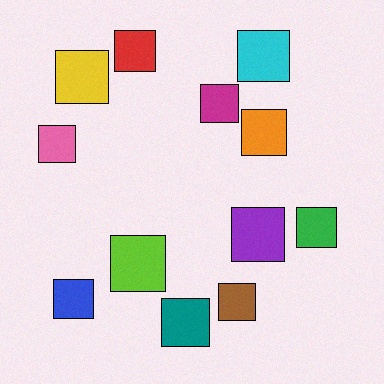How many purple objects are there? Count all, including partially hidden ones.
There is 1 purple object.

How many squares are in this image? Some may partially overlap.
There are 12 squares.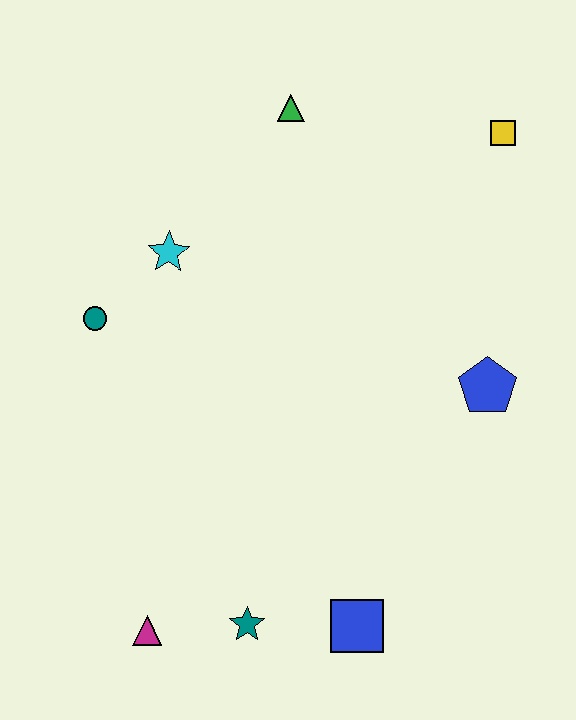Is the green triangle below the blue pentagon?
No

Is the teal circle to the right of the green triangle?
No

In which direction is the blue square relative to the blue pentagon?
The blue square is below the blue pentagon.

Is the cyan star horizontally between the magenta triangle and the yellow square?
Yes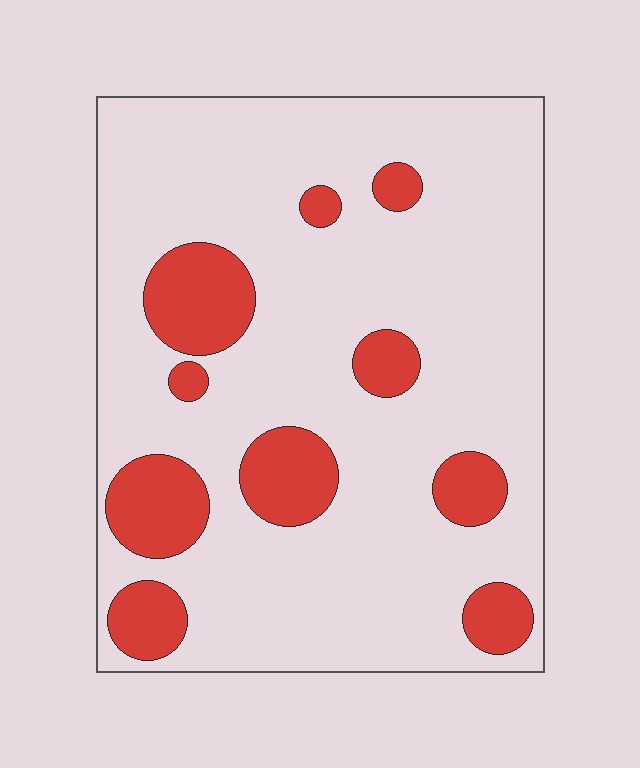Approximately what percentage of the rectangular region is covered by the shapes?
Approximately 20%.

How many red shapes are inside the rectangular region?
10.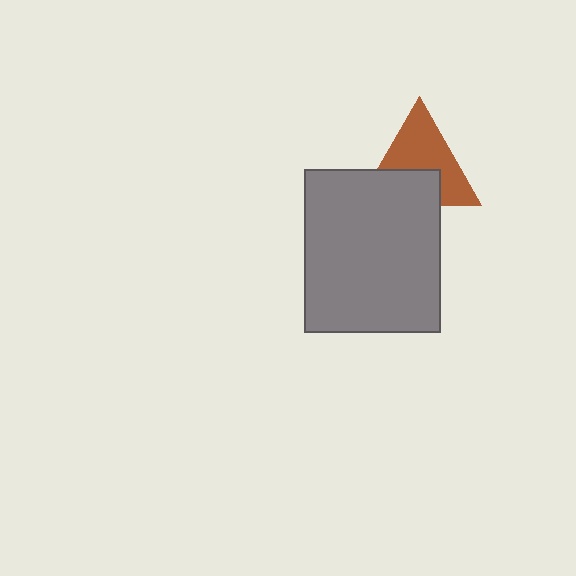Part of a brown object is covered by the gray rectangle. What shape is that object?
It is a triangle.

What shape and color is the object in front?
The object in front is a gray rectangle.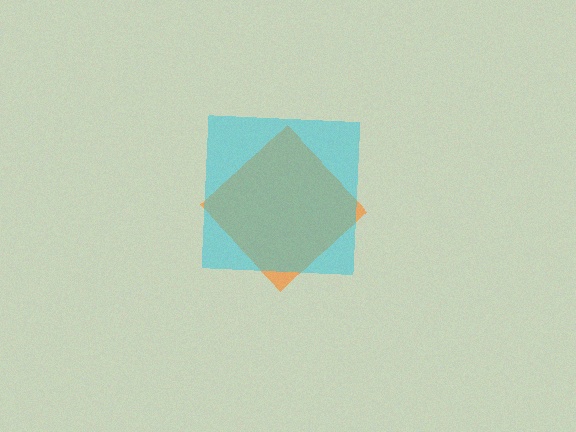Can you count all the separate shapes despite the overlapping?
Yes, there are 2 separate shapes.